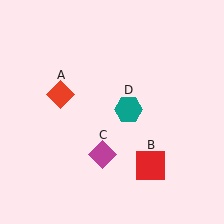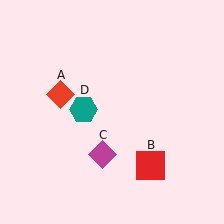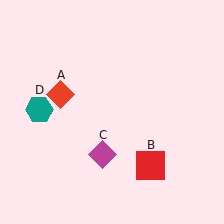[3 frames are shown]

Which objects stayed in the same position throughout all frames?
Red diamond (object A) and red square (object B) and magenta diamond (object C) remained stationary.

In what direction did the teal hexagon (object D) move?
The teal hexagon (object D) moved left.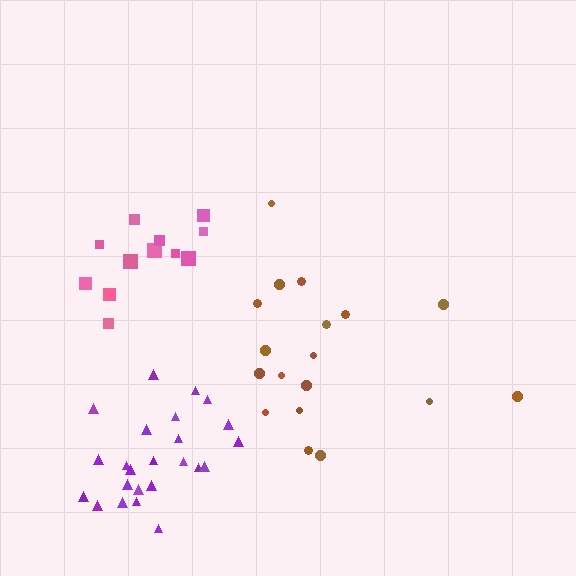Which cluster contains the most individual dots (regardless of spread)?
Purple (24).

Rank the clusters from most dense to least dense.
purple, pink, brown.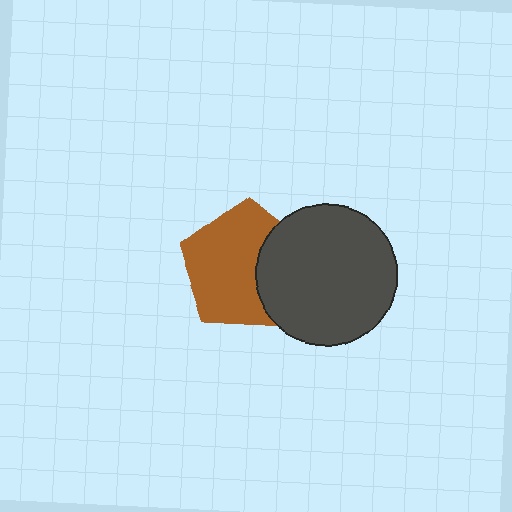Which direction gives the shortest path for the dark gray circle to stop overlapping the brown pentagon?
Moving right gives the shortest separation.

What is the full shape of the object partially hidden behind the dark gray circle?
The partially hidden object is a brown pentagon.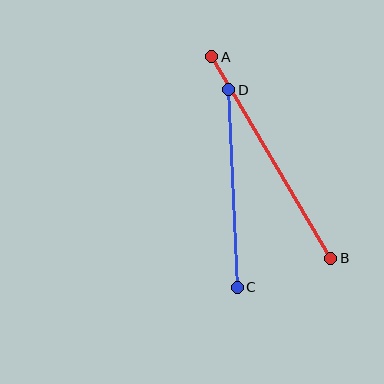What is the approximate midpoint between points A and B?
The midpoint is at approximately (271, 158) pixels.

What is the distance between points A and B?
The distance is approximately 234 pixels.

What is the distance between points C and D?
The distance is approximately 198 pixels.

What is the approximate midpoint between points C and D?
The midpoint is at approximately (233, 189) pixels.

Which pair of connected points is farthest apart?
Points A and B are farthest apart.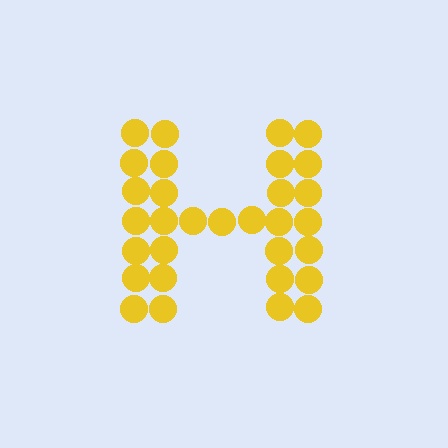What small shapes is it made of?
It is made of small circles.